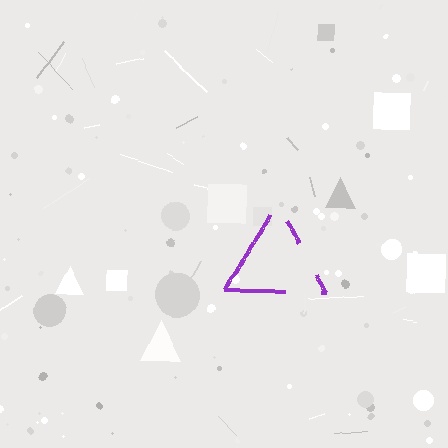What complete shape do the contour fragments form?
The contour fragments form a triangle.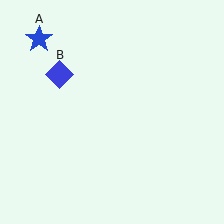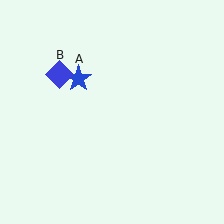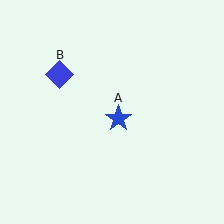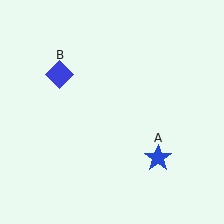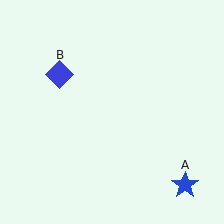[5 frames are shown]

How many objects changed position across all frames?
1 object changed position: blue star (object A).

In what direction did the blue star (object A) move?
The blue star (object A) moved down and to the right.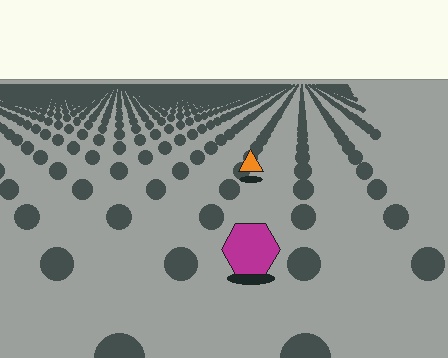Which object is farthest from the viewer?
The orange triangle is farthest from the viewer. It appears smaller and the ground texture around it is denser.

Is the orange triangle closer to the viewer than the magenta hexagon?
No. The magenta hexagon is closer — you can tell from the texture gradient: the ground texture is coarser near it.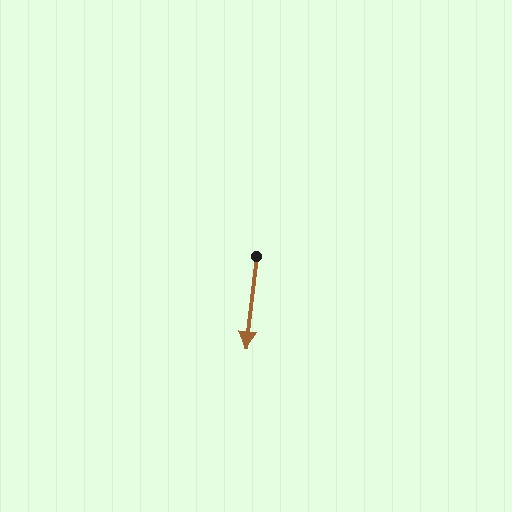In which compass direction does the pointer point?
South.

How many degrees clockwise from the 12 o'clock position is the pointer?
Approximately 187 degrees.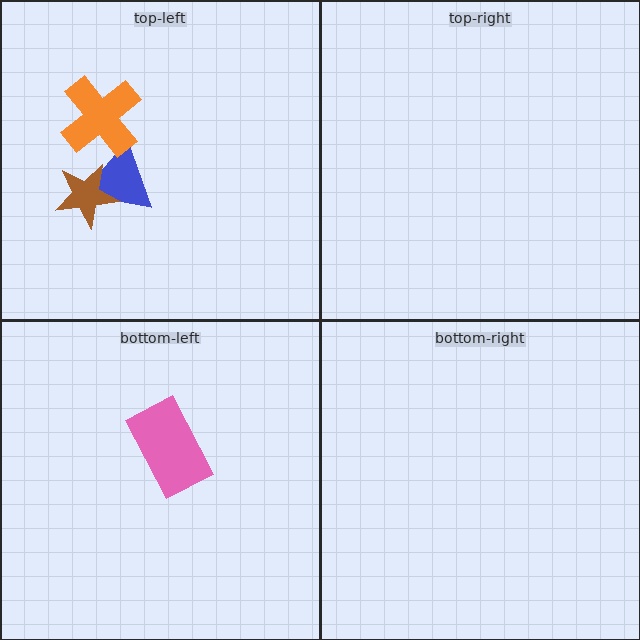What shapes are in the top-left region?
The blue triangle, the orange cross, the brown star.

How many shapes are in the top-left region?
3.